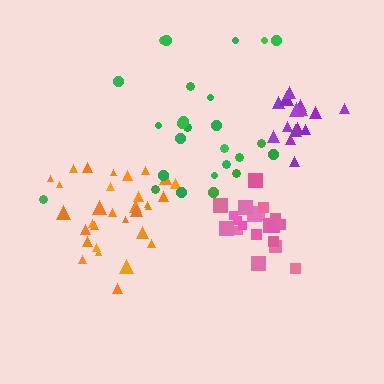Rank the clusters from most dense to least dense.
pink, orange, purple, green.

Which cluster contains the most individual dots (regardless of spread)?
Orange (32).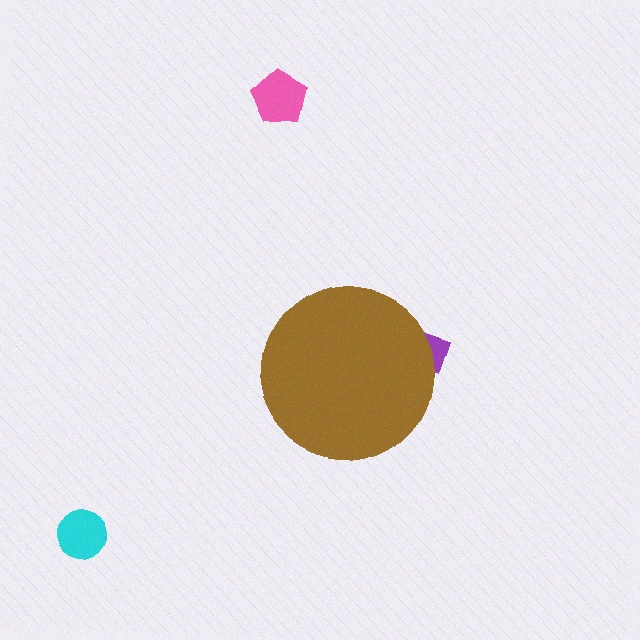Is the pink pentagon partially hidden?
No, the pink pentagon is fully visible.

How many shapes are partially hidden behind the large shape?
1 shape is partially hidden.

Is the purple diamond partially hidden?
Yes, the purple diamond is partially hidden behind the brown circle.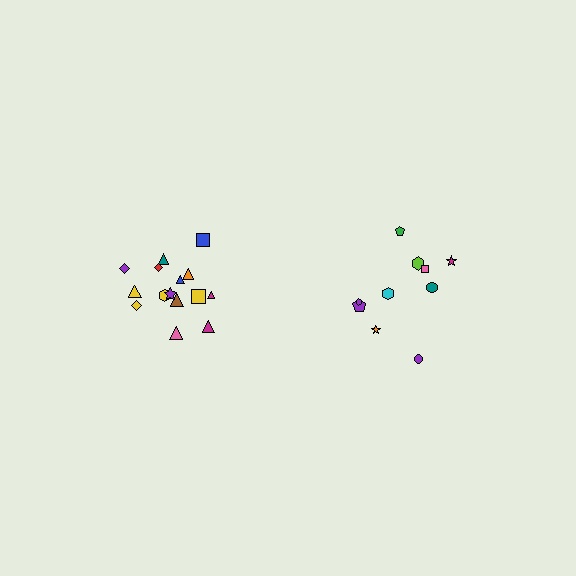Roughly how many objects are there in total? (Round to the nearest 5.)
Roughly 25 objects in total.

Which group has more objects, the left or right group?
The left group.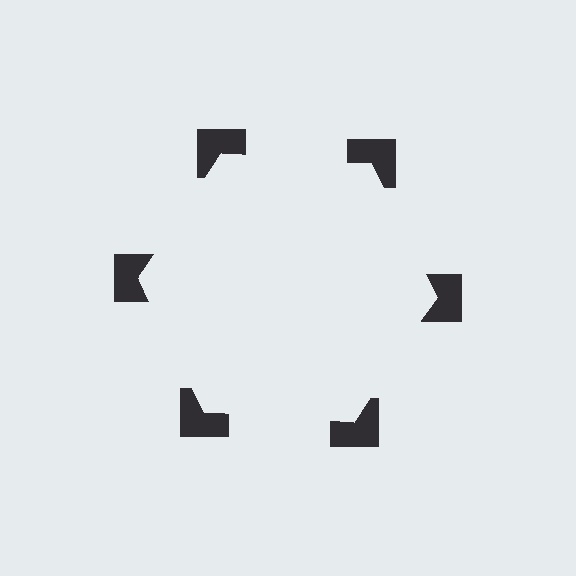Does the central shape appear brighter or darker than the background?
It typically appears slightly brighter than the background, even though no actual brightness change is drawn.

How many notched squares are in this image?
There are 6 — one at each vertex of the illusory hexagon.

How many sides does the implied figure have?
6 sides.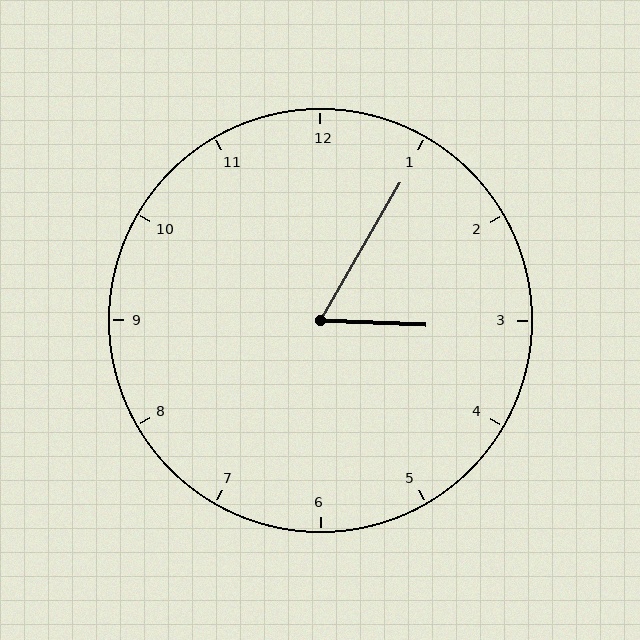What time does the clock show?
3:05.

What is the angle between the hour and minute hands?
Approximately 62 degrees.